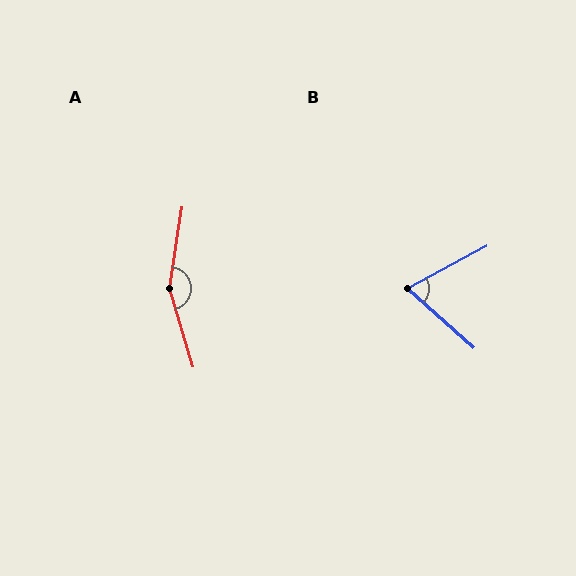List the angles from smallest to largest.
B (70°), A (155°).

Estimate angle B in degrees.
Approximately 70 degrees.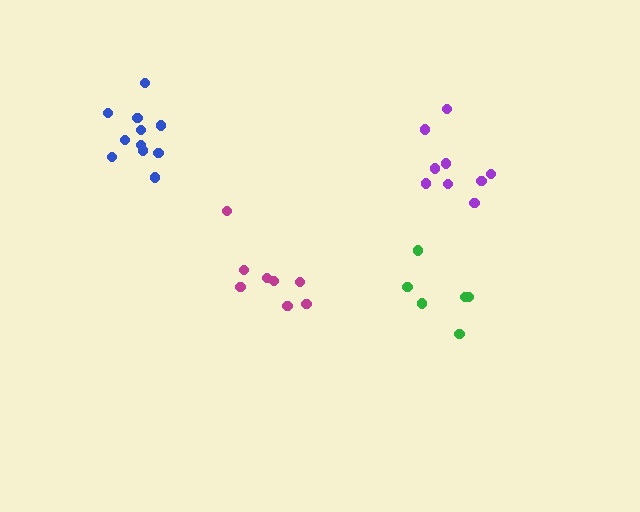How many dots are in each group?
Group 1: 11 dots, Group 2: 8 dots, Group 3: 6 dots, Group 4: 9 dots (34 total).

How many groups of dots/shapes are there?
There are 4 groups.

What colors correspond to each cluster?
The clusters are colored: blue, magenta, green, purple.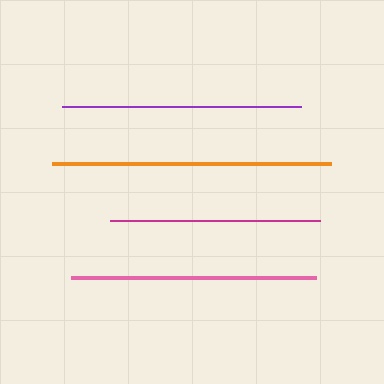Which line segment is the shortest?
The magenta line is the shortest at approximately 209 pixels.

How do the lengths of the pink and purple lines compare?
The pink and purple lines are approximately the same length.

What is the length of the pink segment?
The pink segment is approximately 245 pixels long.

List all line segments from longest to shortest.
From longest to shortest: orange, pink, purple, magenta.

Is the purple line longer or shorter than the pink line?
The pink line is longer than the purple line.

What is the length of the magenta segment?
The magenta segment is approximately 209 pixels long.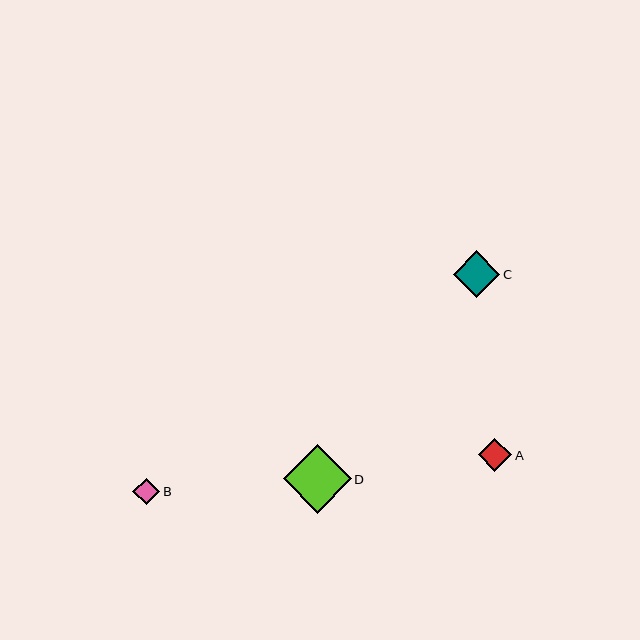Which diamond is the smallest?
Diamond B is the smallest with a size of approximately 27 pixels.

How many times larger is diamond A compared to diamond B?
Diamond A is approximately 1.2 times the size of diamond B.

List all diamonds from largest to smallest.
From largest to smallest: D, C, A, B.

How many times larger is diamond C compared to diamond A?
Diamond C is approximately 1.4 times the size of diamond A.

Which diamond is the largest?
Diamond D is the largest with a size of approximately 68 pixels.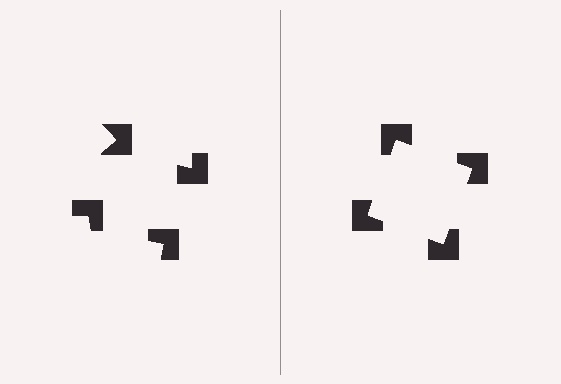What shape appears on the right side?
An illusory square.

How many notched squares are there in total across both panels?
8 — 4 on each side.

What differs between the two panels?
The notched squares are positioned identically on both sides; only the wedge orientations differ. On the right they align to a square; on the left they are misaligned.